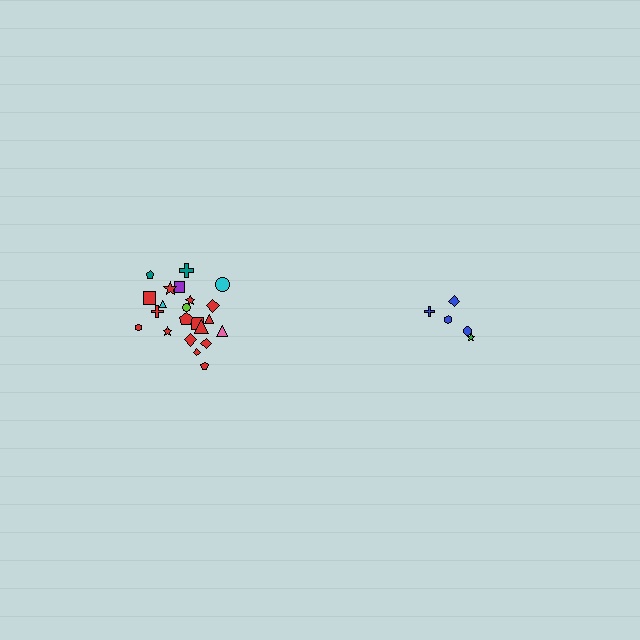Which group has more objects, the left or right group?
The left group.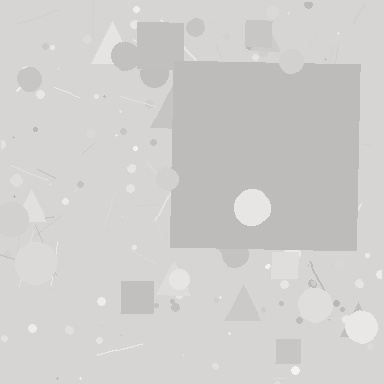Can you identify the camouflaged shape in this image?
The camouflaged shape is a square.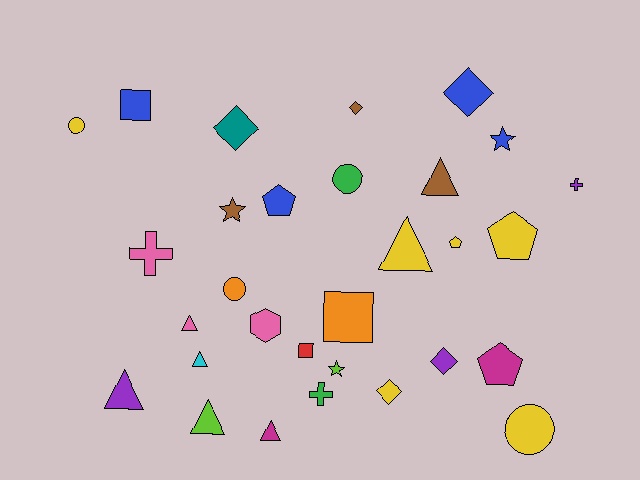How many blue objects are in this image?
There are 4 blue objects.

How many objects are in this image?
There are 30 objects.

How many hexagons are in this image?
There is 1 hexagon.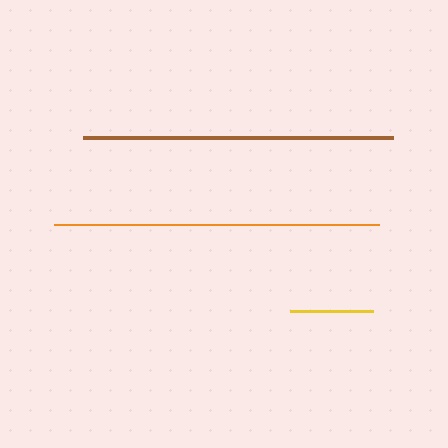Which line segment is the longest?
The orange line is the longest at approximately 324 pixels.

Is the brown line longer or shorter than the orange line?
The orange line is longer than the brown line.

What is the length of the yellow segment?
The yellow segment is approximately 82 pixels long.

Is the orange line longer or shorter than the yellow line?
The orange line is longer than the yellow line.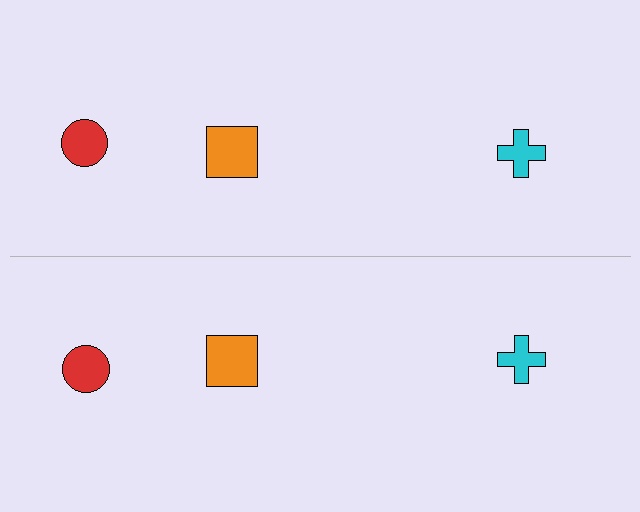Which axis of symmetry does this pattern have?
The pattern has a horizontal axis of symmetry running through the center of the image.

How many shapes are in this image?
There are 6 shapes in this image.